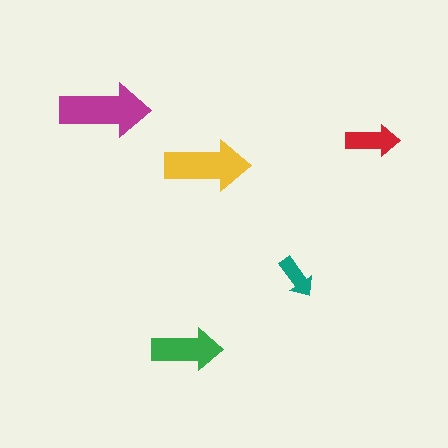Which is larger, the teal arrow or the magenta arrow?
The magenta one.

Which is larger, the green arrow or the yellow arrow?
The yellow one.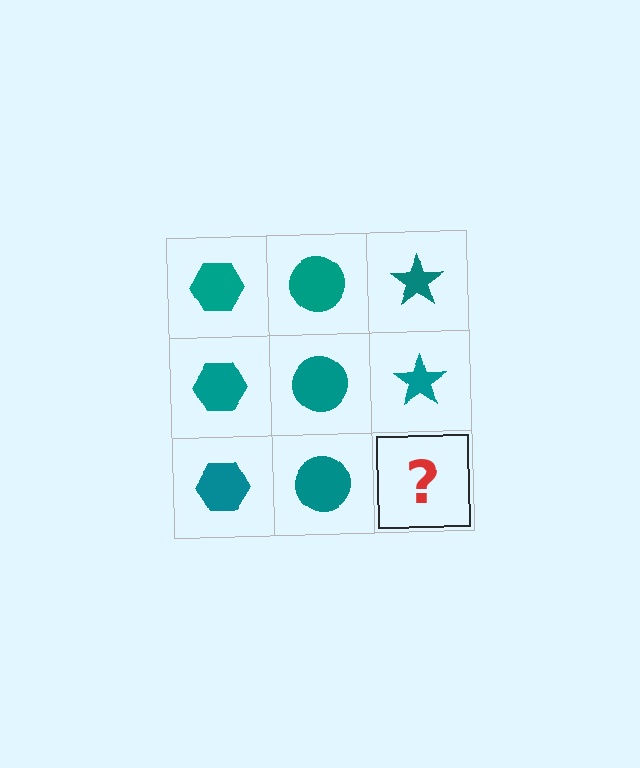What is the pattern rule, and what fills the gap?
The rule is that each column has a consistent shape. The gap should be filled with a teal star.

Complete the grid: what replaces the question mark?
The question mark should be replaced with a teal star.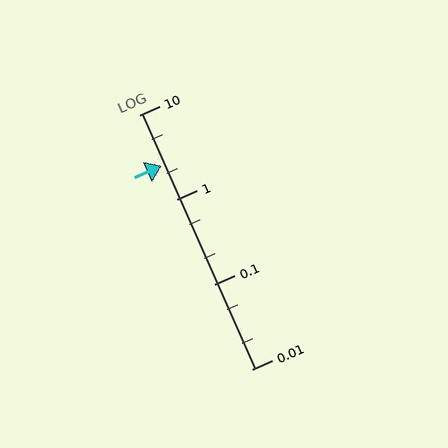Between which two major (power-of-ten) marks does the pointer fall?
The pointer is between 1 and 10.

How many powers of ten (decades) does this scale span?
The scale spans 3 decades, from 0.01 to 10.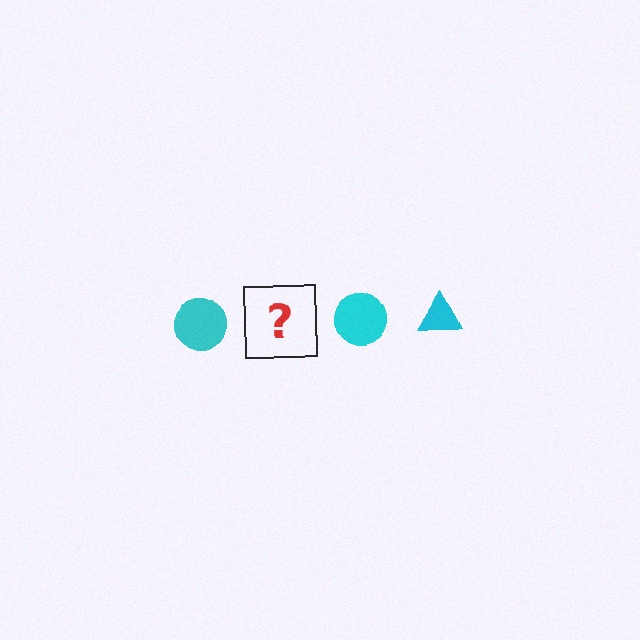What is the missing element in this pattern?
The missing element is a cyan triangle.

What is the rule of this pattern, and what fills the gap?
The rule is that the pattern cycles through circle, triangle shapes in cyan. The gap should be filled with a cyan triangle.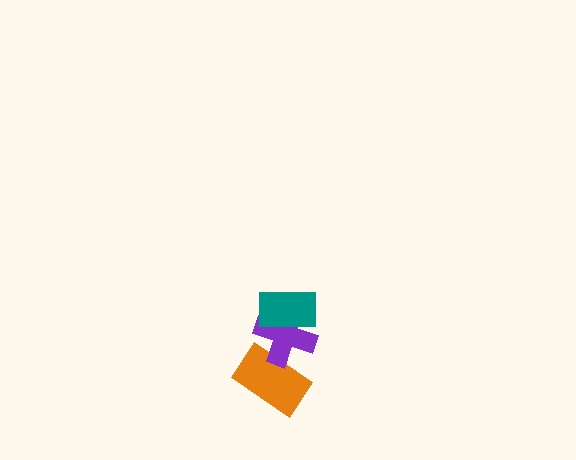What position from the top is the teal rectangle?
The teal rectangle is 1st from the top.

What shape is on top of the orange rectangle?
The purple cross is on top of the orange rectangle.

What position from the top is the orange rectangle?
The orange rectangle is 3rd from the top.